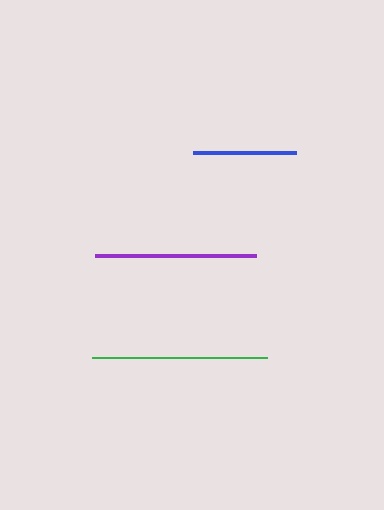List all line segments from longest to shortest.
From longest to shortest: green, purple, blue.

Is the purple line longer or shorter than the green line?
The green line is longer than the purple line.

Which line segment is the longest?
The green line is the longest at approximately 175 pixels.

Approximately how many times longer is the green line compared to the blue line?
The green line is approximately 1.7 times the length of the blue line.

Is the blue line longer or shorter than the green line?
The green line is longer than the blue line.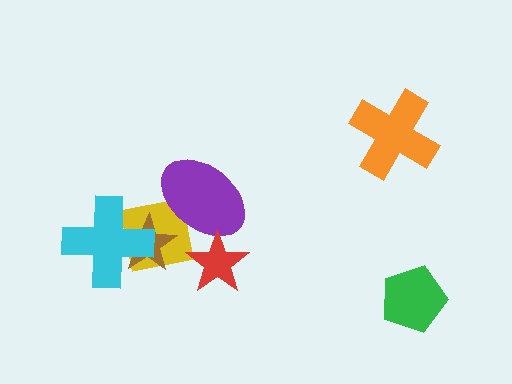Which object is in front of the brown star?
The cyan cross is in front of the brown star.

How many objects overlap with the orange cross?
0 objects overlap with the orange cross.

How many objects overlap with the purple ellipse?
2 objects overlap with the purple ellipse.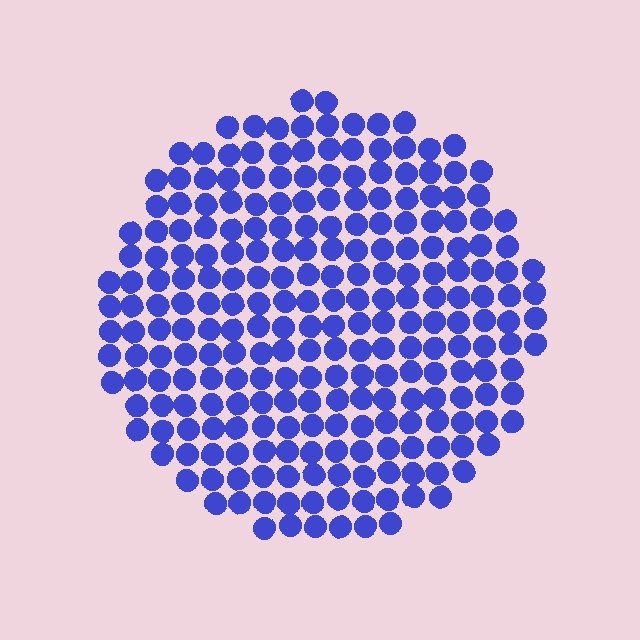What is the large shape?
The large shape is a circle.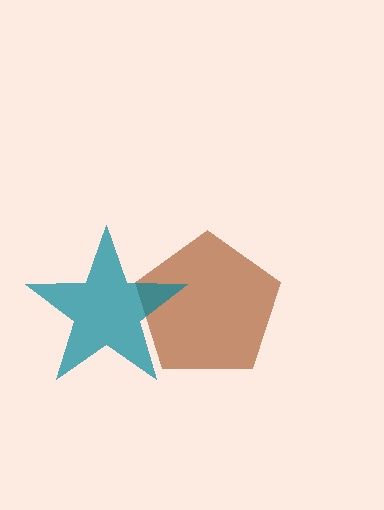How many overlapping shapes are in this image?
There are 2 overlapping shapes in the image.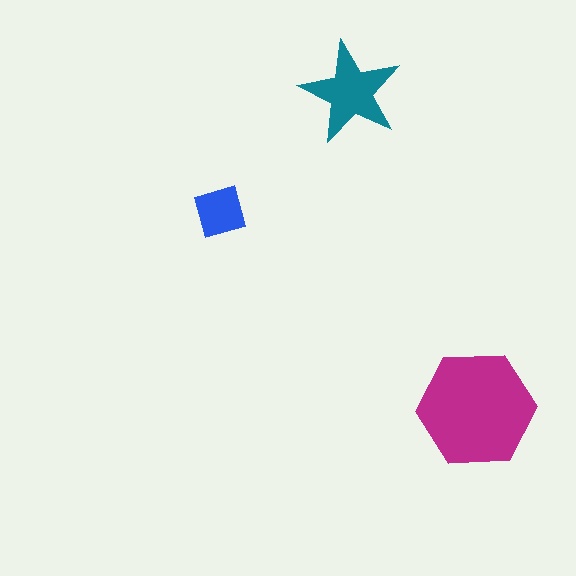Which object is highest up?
The teal star is topmost.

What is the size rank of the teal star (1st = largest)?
2nd.